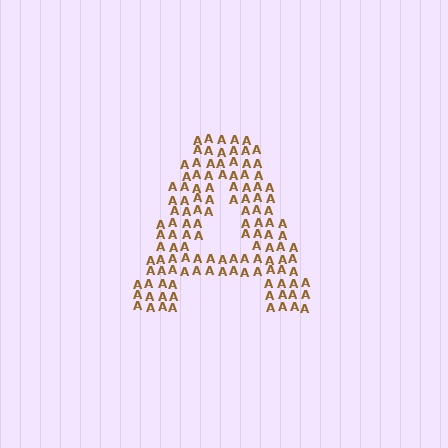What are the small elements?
The small elements are letter A's.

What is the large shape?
The large shape is the letter A.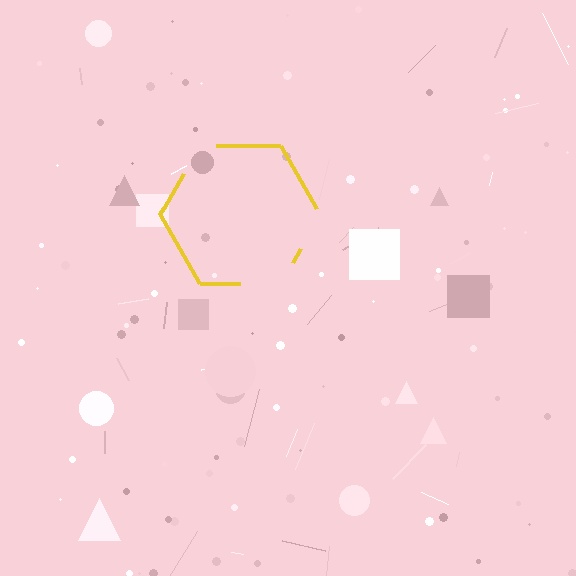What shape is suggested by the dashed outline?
The dashed outline suggests a hexagon.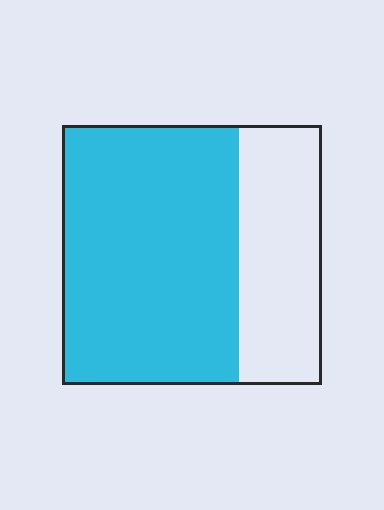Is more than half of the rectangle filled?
Yes.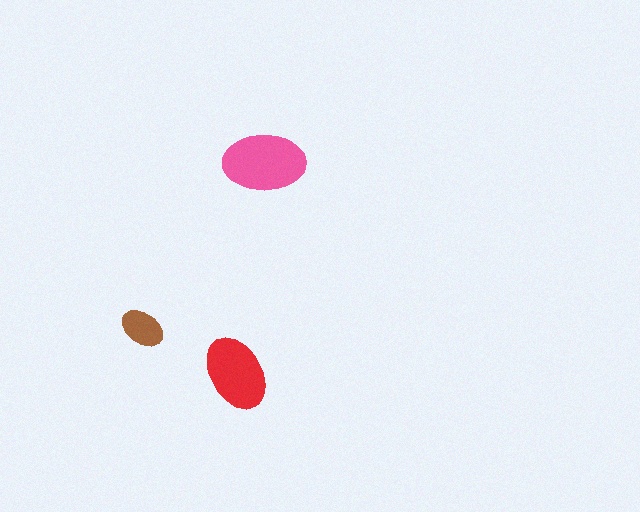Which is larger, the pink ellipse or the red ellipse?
The pink one.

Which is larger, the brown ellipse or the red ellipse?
The red one.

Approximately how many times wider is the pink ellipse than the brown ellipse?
About 2 times wider.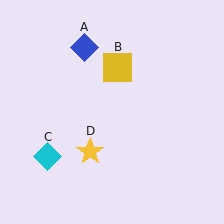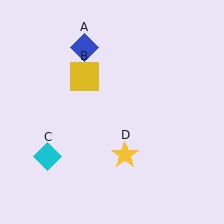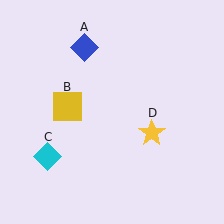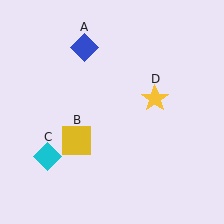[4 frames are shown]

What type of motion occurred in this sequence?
The yellow square (object B), yellow star (object D) rotated counterclockwise around the center of the scene.